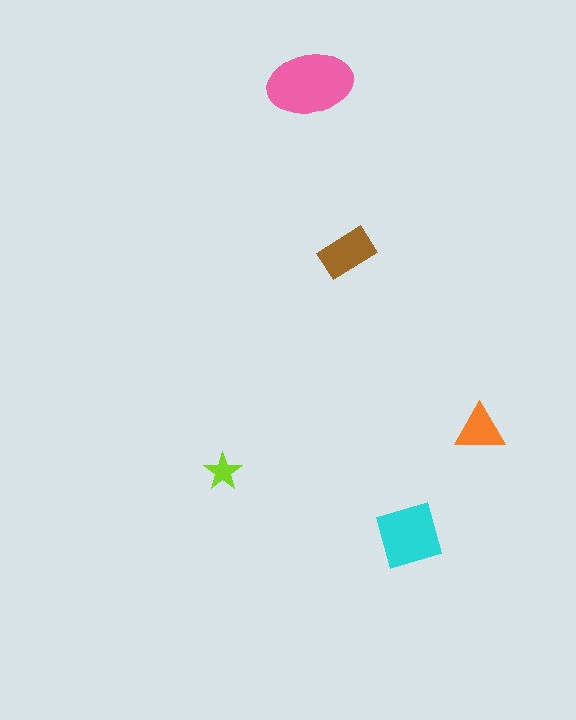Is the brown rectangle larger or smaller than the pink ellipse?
Smaller.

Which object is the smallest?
The lime star.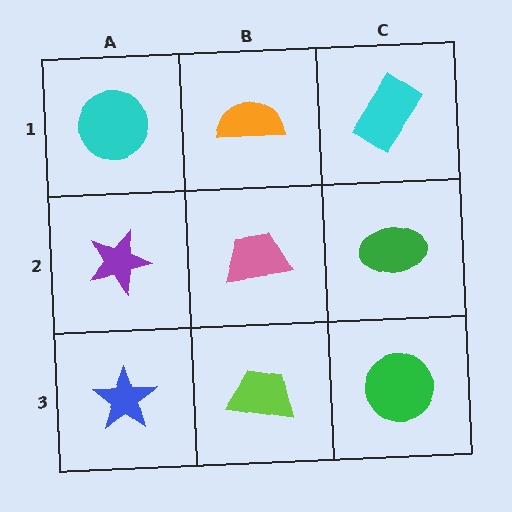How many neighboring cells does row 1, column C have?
2.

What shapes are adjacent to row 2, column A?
A cyan circle (row 1, column A), a blue star (row 3, column A), a pink trapezoid (row 2, column B).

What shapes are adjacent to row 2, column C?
A cyan rectangle (row 1, column C), a green circle (row 3, column C), a pink trapezoid (row 2, column B).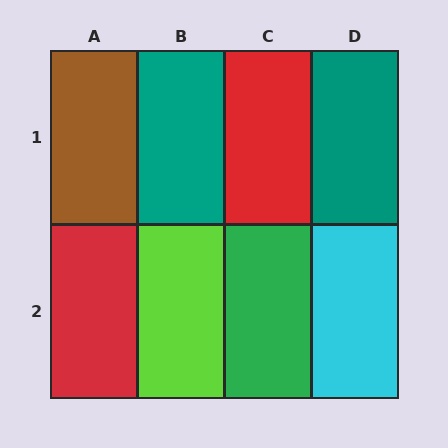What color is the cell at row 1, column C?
Red.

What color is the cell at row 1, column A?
Brown.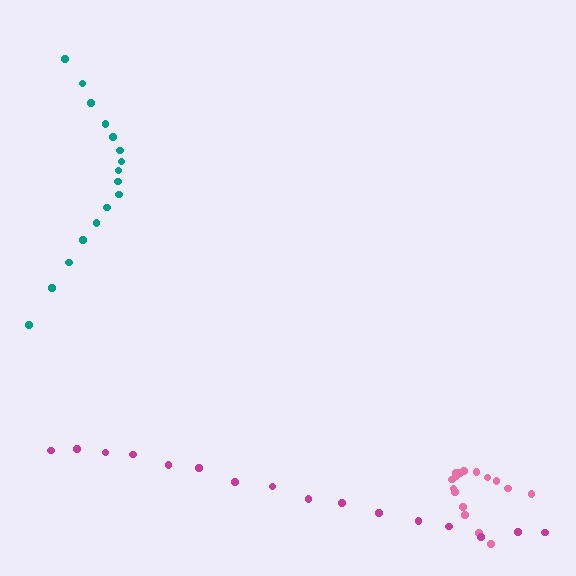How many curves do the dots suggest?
There are 3 distinct paths.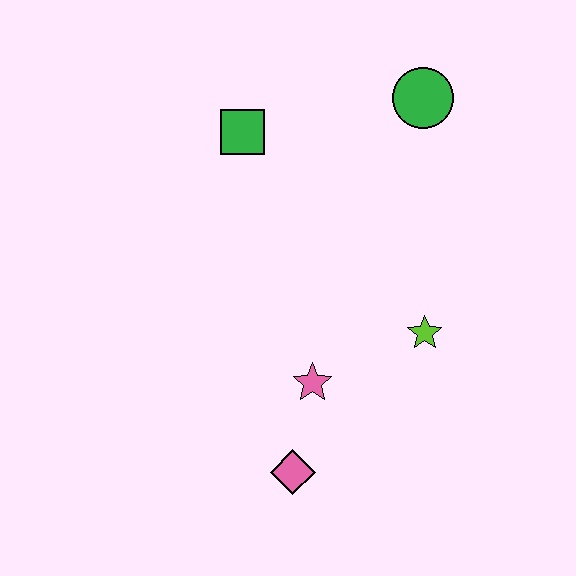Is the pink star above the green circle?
No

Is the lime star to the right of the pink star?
Yes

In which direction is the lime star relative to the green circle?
The lime star is below the green circle.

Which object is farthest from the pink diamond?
The green circle is farthest from the pink diamond.